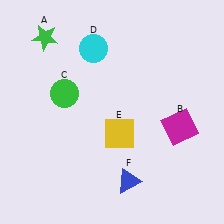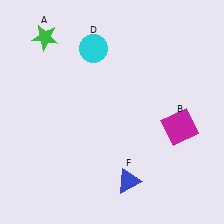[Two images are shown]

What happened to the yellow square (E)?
The yellow square (E) was removed in Image 2. It was in the bottom-right area of Image 1.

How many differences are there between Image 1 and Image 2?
There are 2 differences between the two images.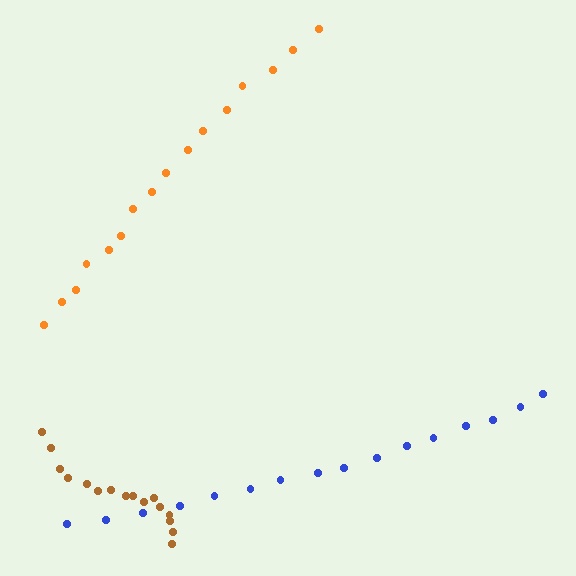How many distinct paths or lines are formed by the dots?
There are 3 distinct paths.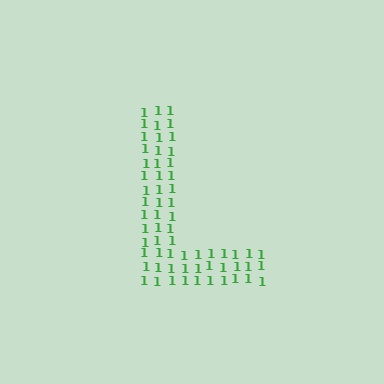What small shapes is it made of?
It is made of small digit 1's.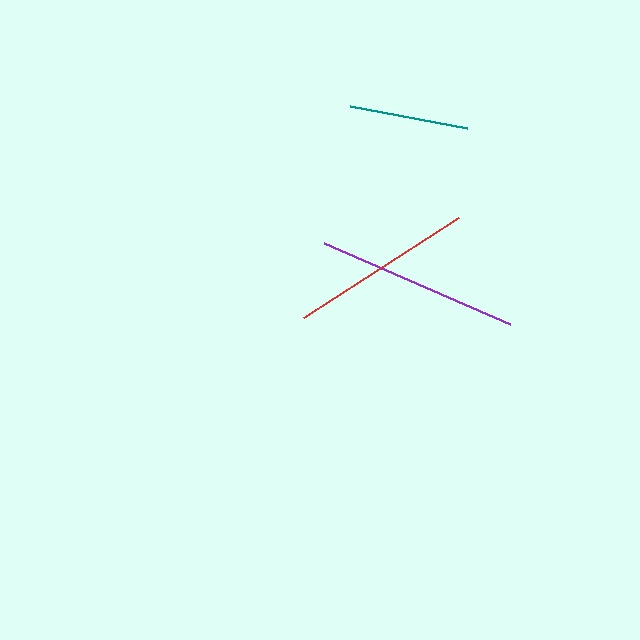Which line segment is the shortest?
The teal line is the shortest at approximately 119 pixels.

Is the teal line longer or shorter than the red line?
The red line is longer than the teal line.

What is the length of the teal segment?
The teal segment is approximately 119 pixels long.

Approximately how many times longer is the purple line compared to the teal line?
The purple line is approximately 1.7 times the length of the teal line.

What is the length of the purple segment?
The purple segment is approximately 203 pixels long.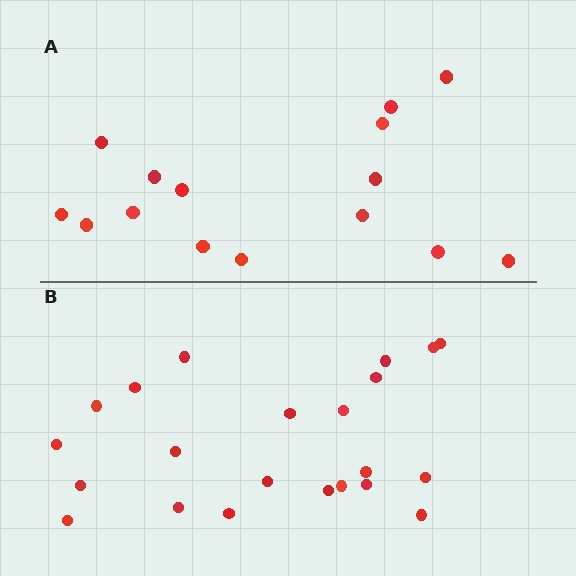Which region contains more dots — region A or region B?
Region B (the bottom region) has more dots.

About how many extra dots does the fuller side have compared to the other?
Region B has roughly 8 or so more dots than region A.